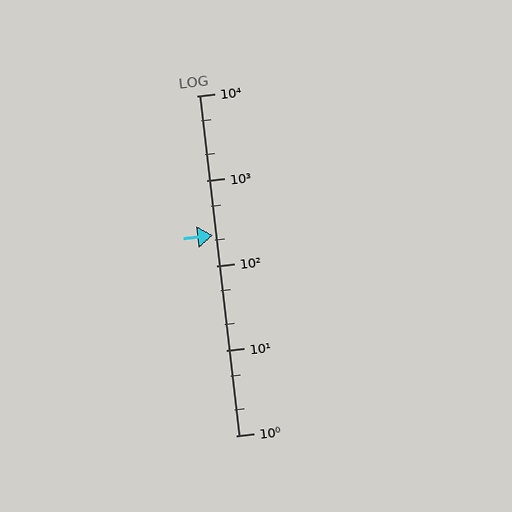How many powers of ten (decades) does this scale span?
The scale spans 4 decades, from 1 to 10000.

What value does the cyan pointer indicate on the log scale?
The pointer indicates approximately 230.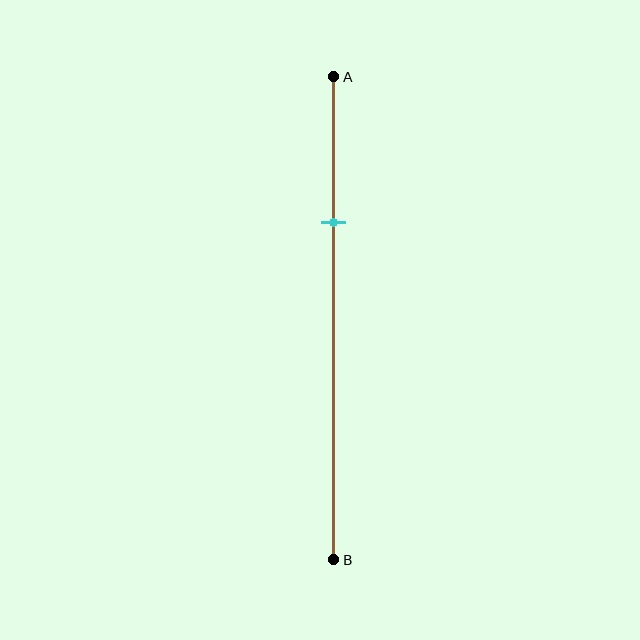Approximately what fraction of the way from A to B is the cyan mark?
The cyan mark is approximately 30% of the way from A to B.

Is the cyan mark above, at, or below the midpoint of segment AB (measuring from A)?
The cyan mark is above the midpoint of segment AB.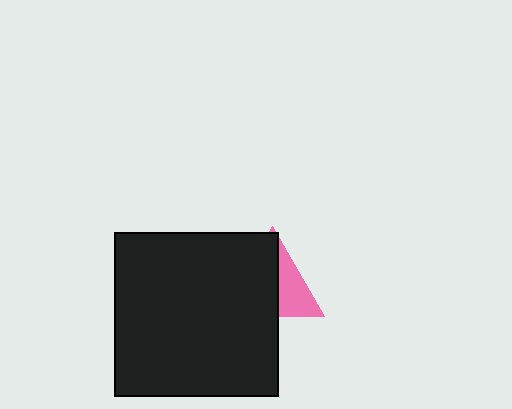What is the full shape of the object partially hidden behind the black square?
The partially hidden object is a pink triangle.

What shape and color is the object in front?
The object in front is a black square.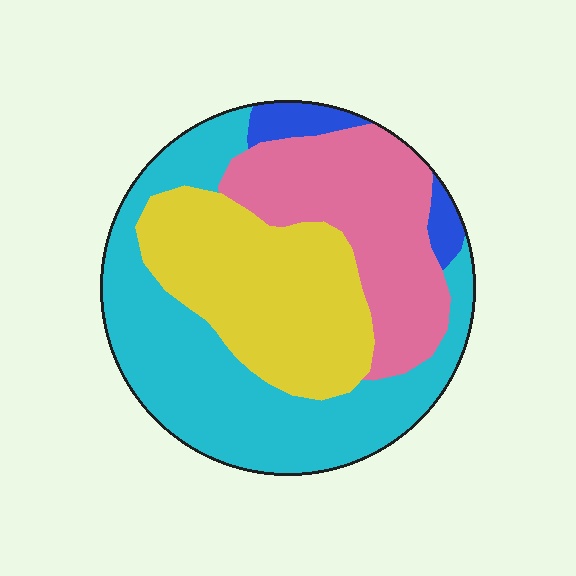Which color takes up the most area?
Cyan, at roughly 40%.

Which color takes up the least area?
Blue, at roughly 5%.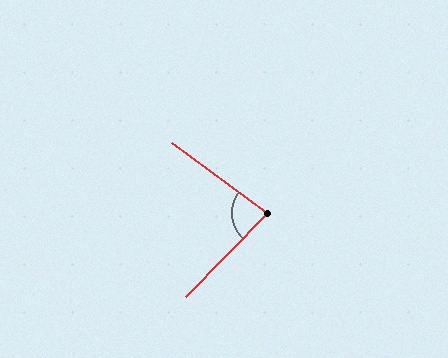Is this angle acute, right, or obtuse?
It is acute.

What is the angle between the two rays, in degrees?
Approximately 82 degrees.